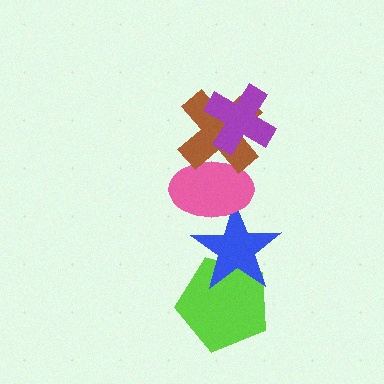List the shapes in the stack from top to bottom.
From top to bottom: the purple cross, the brown cross, the pink ellipse, the blue star, the lime pentagon.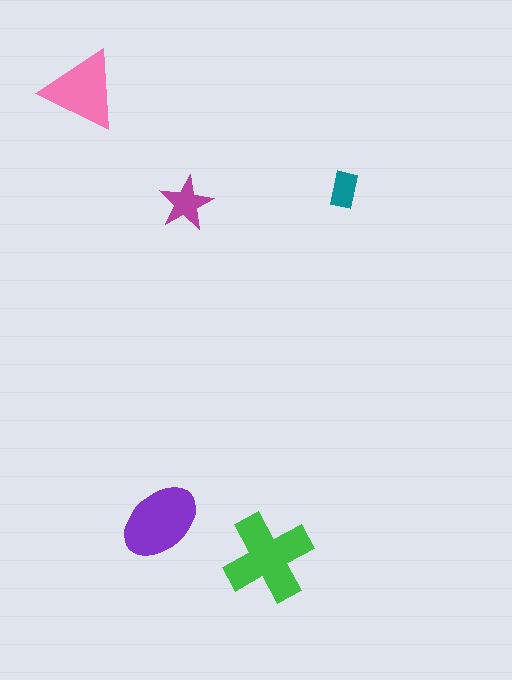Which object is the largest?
The green cross.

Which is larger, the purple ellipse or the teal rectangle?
The purple ellipse.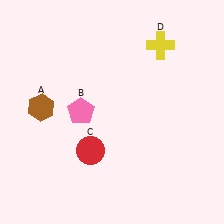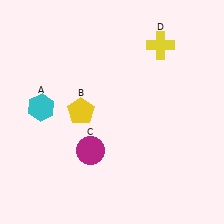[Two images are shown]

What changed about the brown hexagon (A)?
In Image 1, A is brown. In Image 2, it changed to cyan.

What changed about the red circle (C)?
In Image 1, C is red. In Image 2, it changed to magenta.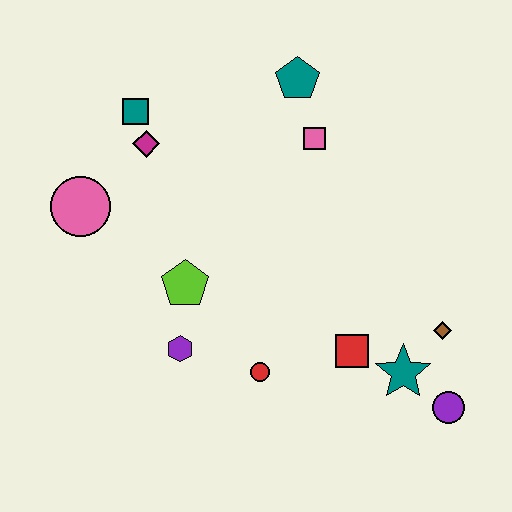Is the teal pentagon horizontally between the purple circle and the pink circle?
Yes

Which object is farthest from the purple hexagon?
The teal pentagon is farthest from the purple hexagon.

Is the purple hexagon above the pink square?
No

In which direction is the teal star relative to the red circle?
The teal star is to the right of the red circle.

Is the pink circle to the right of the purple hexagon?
No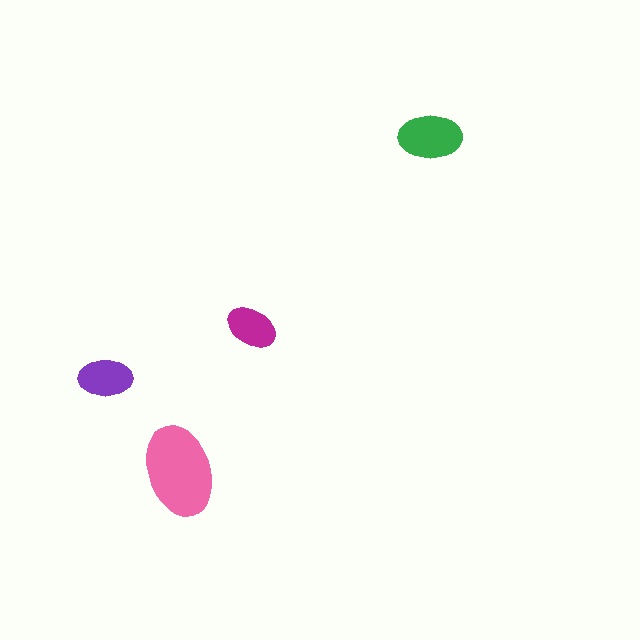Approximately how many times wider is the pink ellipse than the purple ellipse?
About 1.5 times wider.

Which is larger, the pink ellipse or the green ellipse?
The pink one.